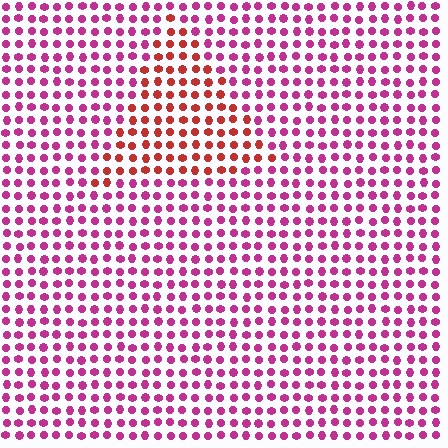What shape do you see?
I see a triangle.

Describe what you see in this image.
The image is filled with small magenta elements in a uniform arrangement. A triangle-shaped region is visible where the elements are tinted to a slightly different hue, forming a subtle color boundary.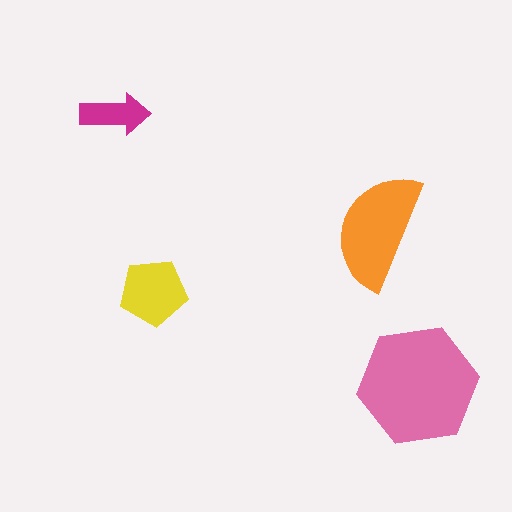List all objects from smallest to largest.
The magenta arrow, the yellow pentagon, the orange semicircle, the pink hexagon.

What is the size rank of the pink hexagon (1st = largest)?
1st.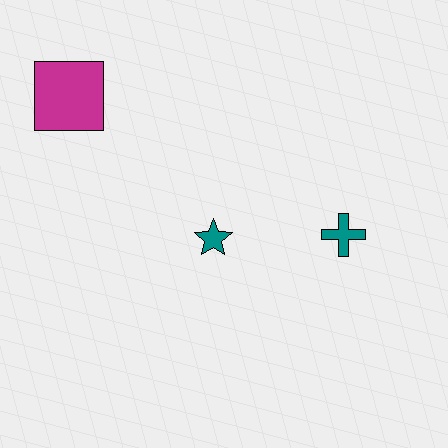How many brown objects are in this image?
There are no brown objects.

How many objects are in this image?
There are 3 objects.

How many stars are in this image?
There is 1 star.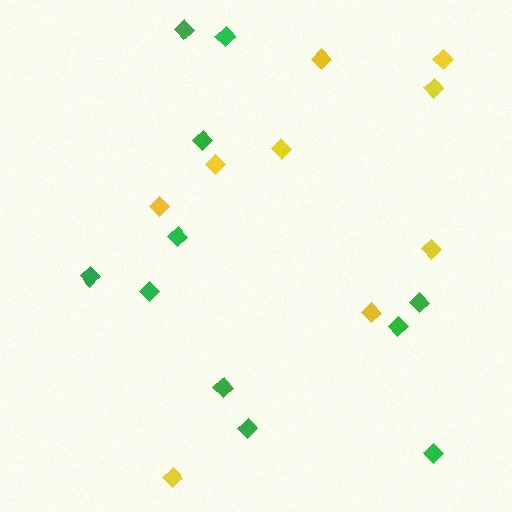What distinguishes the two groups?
There are 2 groups: one group of green diamonds (11) and one group of yellow diamonds (9).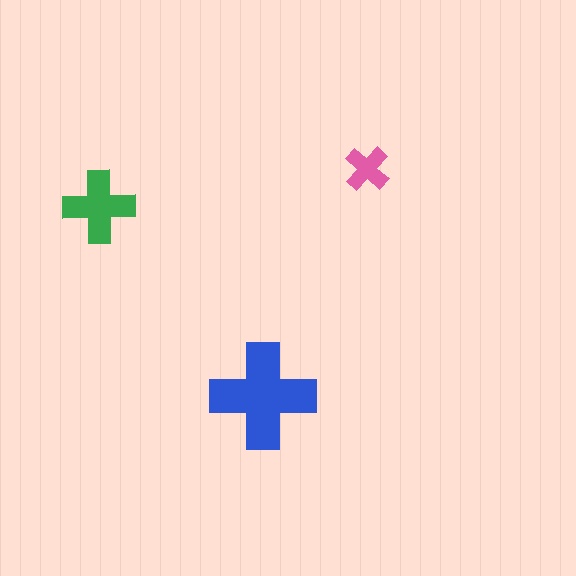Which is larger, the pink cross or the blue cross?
The blue one.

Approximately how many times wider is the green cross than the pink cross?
About 1.5 times wider.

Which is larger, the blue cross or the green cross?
The blue one.